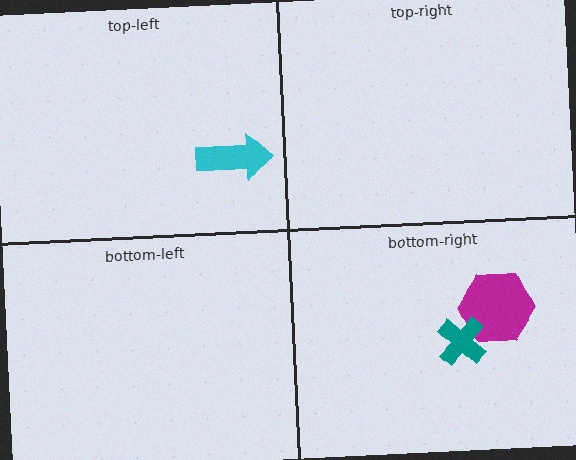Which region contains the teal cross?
The bottom-right region.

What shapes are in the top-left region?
The cyan arrow.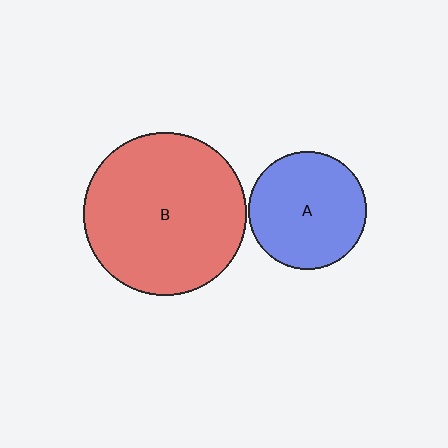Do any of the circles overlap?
No, none of the circles overlap.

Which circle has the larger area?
Circle B (red).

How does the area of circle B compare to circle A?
Approximately 1.9 times.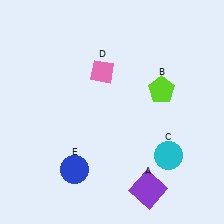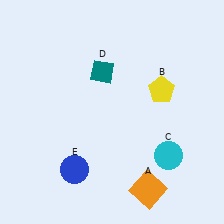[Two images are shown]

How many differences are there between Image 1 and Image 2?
There are 3 differences between the two images.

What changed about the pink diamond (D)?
In Image 1, D is pink. In Image 2, it changed to teal.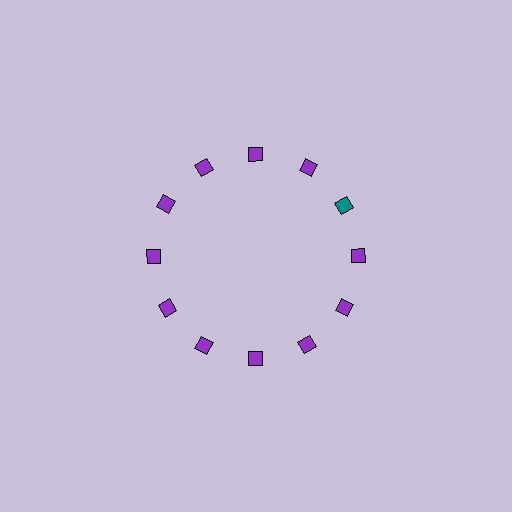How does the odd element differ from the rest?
It has a different color: teal instead of purple.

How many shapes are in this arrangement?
There are 12 shapes arranged in a ring pattern.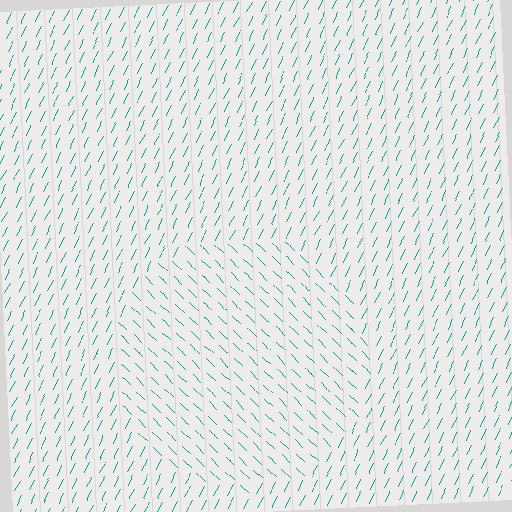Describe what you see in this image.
The image is filled with small teal line segments. A circle region in the image has lines oriented differently from the surrounding lines, creating a visible texture boundary.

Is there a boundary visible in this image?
Yes, there is a texture boundary formed by a change in line orientation.